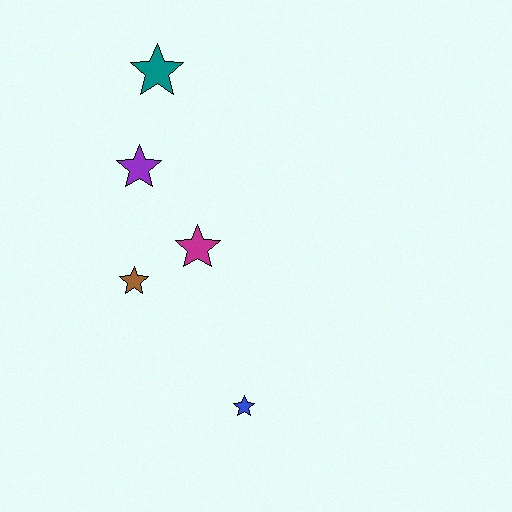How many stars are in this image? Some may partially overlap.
There are 5 stars.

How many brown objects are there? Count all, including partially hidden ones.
There is 1 brown object.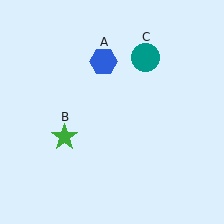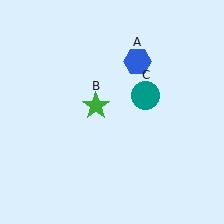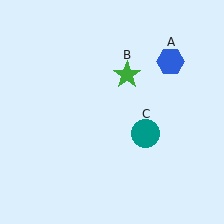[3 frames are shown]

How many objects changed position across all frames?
3 objects changed position: blue hexagon (object A), green star (object B), teal circle (object C).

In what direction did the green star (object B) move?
The green star (object B) moved up and to the right.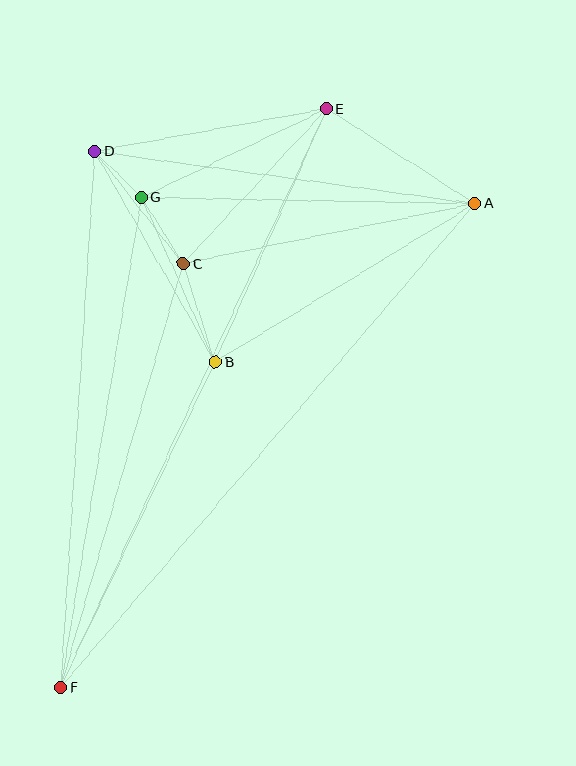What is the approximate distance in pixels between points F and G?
The distance between F and G is approximately 497 pixels.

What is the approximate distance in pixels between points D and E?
The distance between D and E is approximately 236 pixels.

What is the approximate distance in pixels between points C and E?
The distance between C and E is approximately 211 pixels.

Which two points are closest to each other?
Points D and G are closest to each other.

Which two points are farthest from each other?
Points A and F are farthest from each other.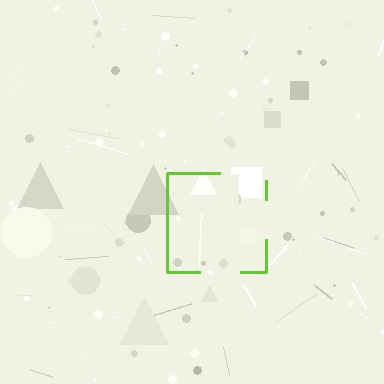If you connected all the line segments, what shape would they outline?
They would outline a square.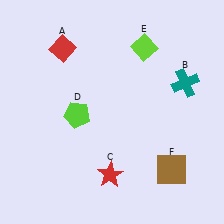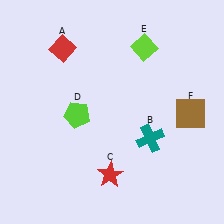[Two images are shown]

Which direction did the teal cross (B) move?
The teal cross (B) moved down.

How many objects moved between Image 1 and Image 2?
2 objects moved between the two images.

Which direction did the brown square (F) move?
The brown square (F) moved up.